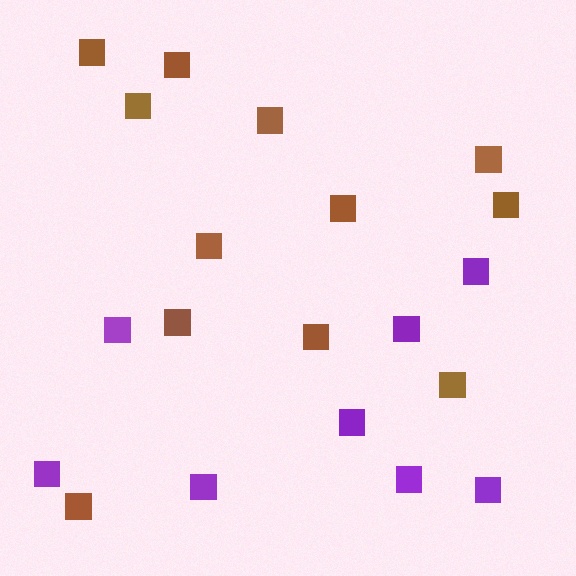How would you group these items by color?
There are 2 groups: one group of brown squares (12) and one group of purple squares (8).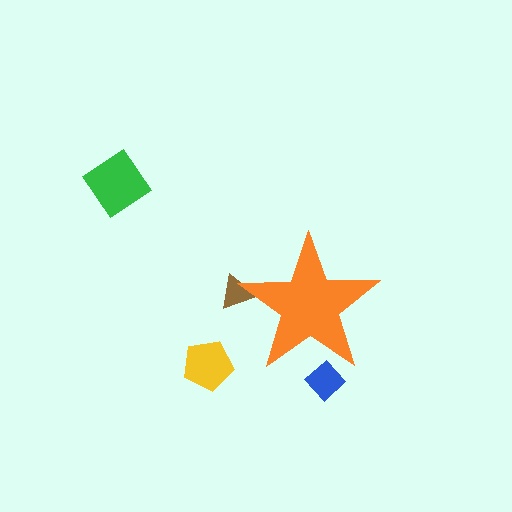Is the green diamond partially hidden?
No, the green diamond is fully visible.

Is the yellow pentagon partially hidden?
No, the yellow pentagon is fully visible.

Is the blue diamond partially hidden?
Yes, the blue diamond is partially hidden behind the orange star.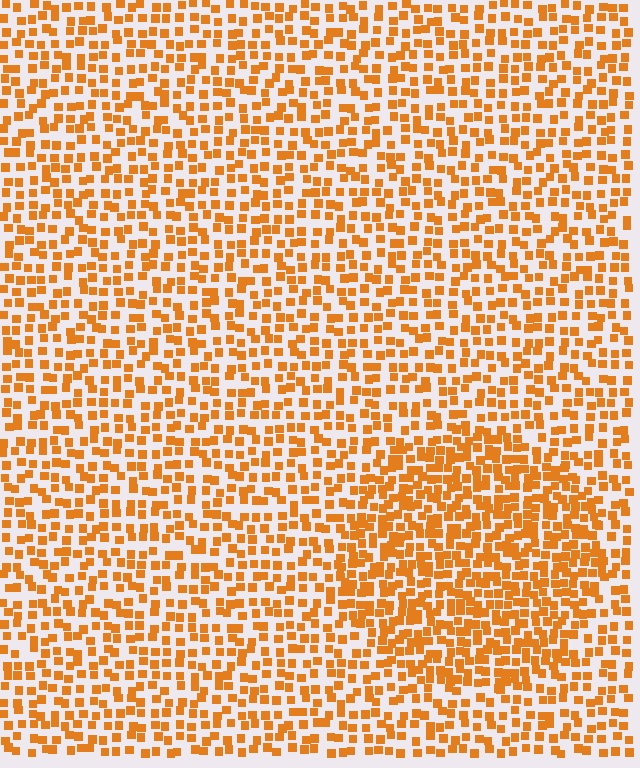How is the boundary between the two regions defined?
The boundary is defined by a change in element density (approximately 1.7x ratio). All elements are the same color, size, and shape.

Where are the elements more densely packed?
The elements are more densely packed inside the circle boundary.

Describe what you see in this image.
The image contains small orange elements arranged at two different densities. A circle-shaped region is visible where the elements are more densely packed than the surrounding area.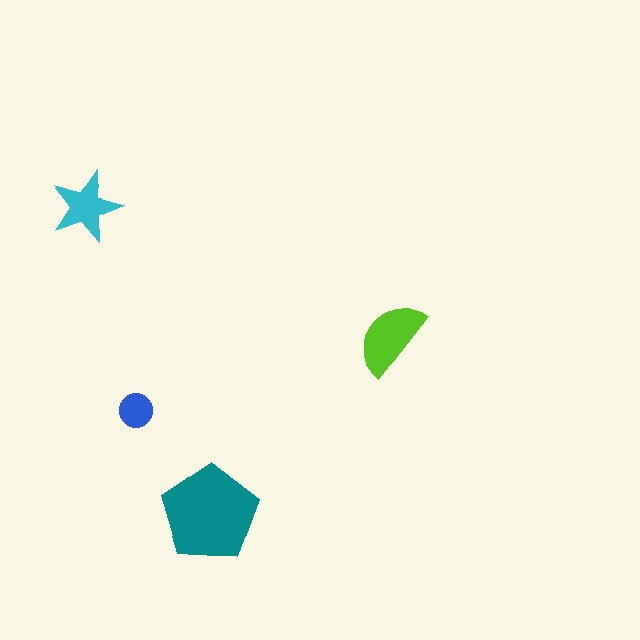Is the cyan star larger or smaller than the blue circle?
Larger.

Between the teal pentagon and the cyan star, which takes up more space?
The teal pentagon.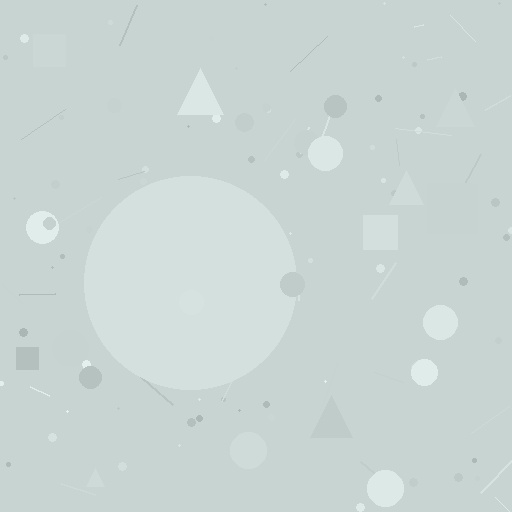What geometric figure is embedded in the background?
A circle is embedded in the background.